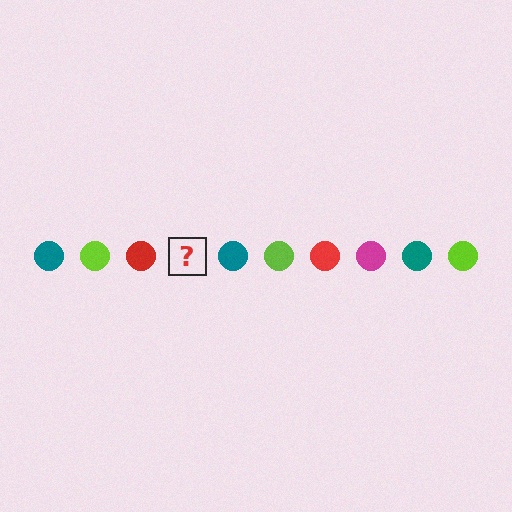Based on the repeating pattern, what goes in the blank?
The blank should be a magenta circle.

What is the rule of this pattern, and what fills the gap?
The rule is that the pattern cycles through teal, lime, red, magenta circles. The gap should be filled with a magenta circle.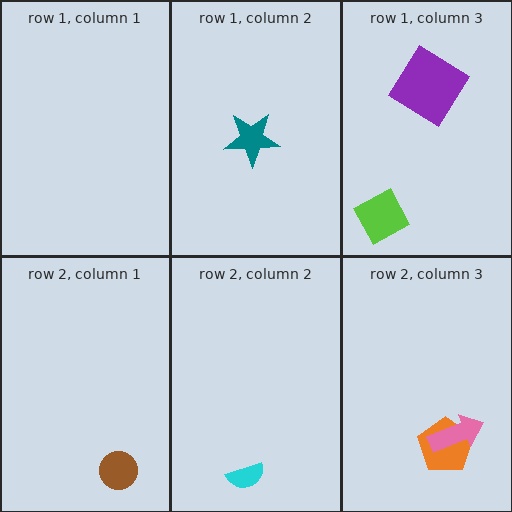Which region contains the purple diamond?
The row 1, column 3 region.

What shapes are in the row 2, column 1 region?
The brown circle.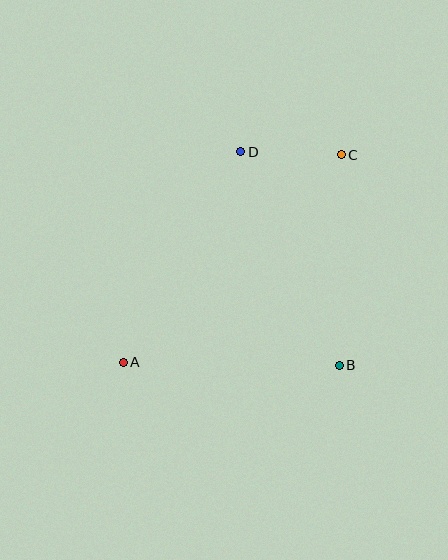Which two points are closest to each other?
Points C and D are closest to each other.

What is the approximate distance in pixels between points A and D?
The distance between A and D is approximately 241 pixels.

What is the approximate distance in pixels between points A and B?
The distance between A and B is approximately 216 pixels.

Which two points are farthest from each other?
Points A and C are farthest from each other.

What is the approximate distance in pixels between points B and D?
The distance between B and D is approximately 235 pixels.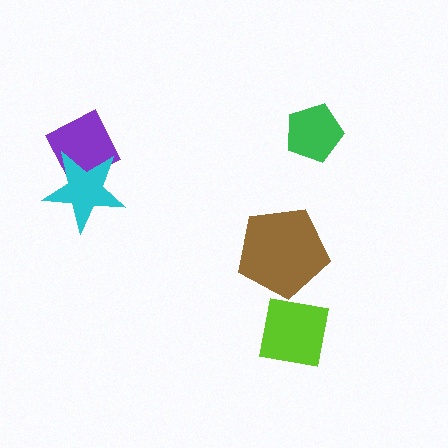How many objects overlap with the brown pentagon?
0 objects overlap with the brown pentagon.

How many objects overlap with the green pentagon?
0 objects overlap with the green pentagon.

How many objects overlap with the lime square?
0 objects overlap with the lime square.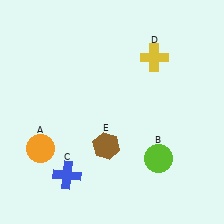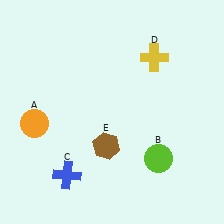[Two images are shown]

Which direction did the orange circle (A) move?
The orange circle (A) moved up.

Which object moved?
The orange circle (A) moved up.